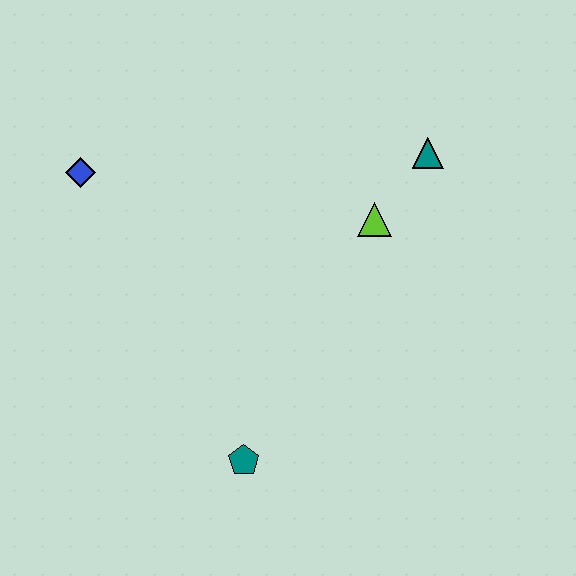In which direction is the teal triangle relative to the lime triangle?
The teal triangle is above the lime triangle.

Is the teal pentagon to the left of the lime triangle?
Yes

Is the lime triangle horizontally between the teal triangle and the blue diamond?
Yes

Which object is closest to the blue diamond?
The lime triangle is closest to the blue diamond.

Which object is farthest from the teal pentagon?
The teal triangle is farthest from the teal pentagon.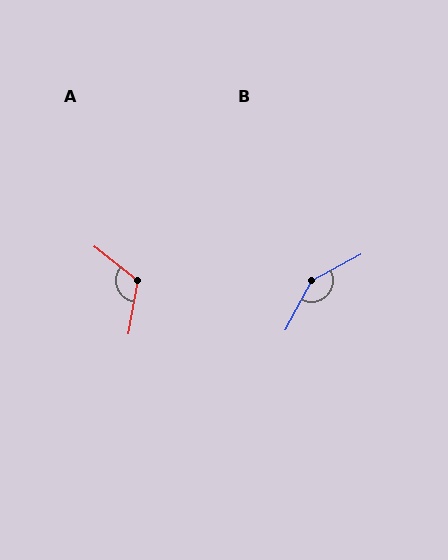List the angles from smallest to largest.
A (119°), B (146°).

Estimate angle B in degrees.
Approximately 146 degrees.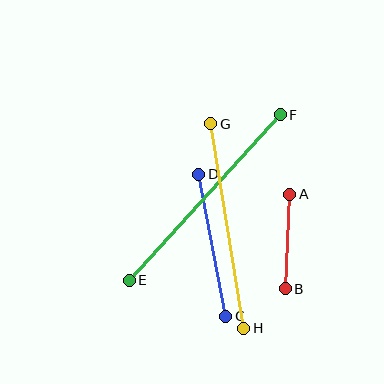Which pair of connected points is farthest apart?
Points E and F are farthest apart.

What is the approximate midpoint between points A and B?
The midpoint is at approximately (288, 241) pixels.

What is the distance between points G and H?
The distance is approximately 207 pixels.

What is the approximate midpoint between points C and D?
The midpoint is at approximately (212, 245) pixels.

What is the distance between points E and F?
The distance is approximately 224 pixels.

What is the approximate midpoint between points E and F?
The midpoint is at approximately (205, 197) pixels.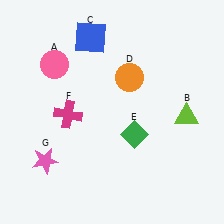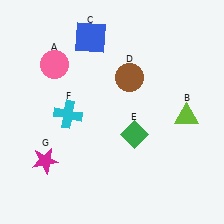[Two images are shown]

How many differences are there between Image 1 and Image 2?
There are 3 differences between the two images.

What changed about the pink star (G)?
In Image 1, G is pink. In Image 2, it changed to magenta.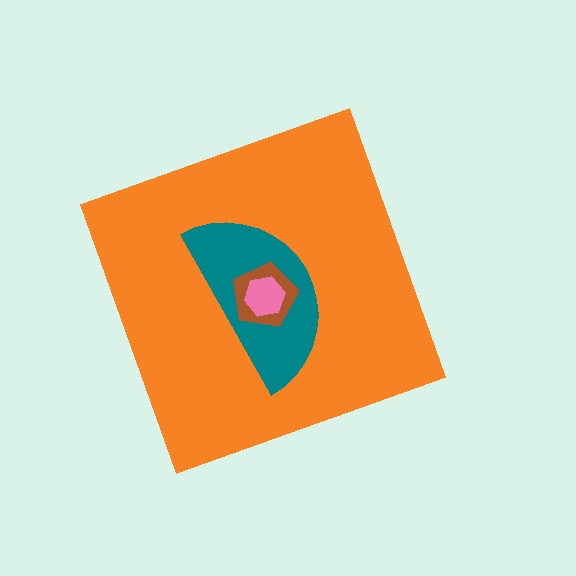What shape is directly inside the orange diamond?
The teal semicircle.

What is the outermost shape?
The orange diamond.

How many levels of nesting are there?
4.